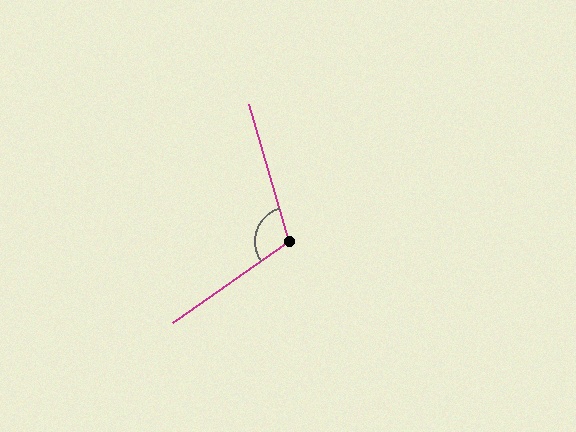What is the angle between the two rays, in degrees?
Approximately 109 degrees.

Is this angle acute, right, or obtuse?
It is obtuse.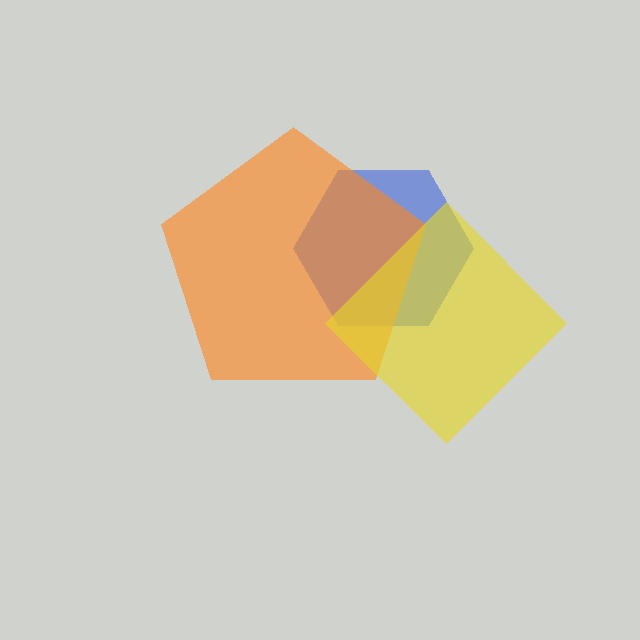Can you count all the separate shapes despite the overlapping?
Yes, there are 3 separate shapes.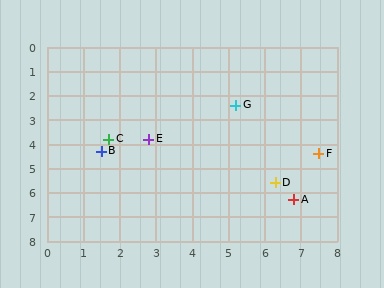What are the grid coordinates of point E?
Point E is at approximately (2.8, 3.8).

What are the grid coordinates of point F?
Point F is at approximately (7.5, 4.4).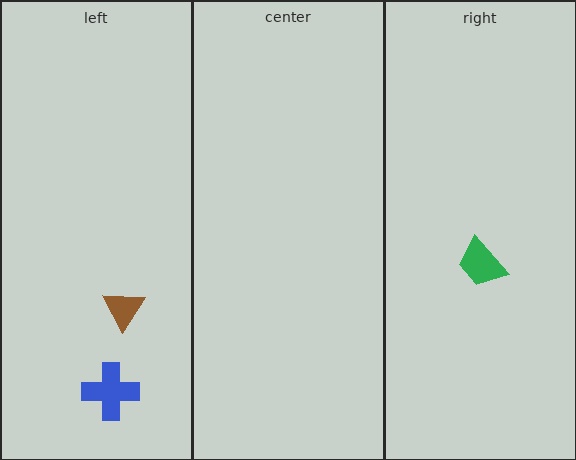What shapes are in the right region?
The green trapezoid.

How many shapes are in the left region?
2.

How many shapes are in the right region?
1.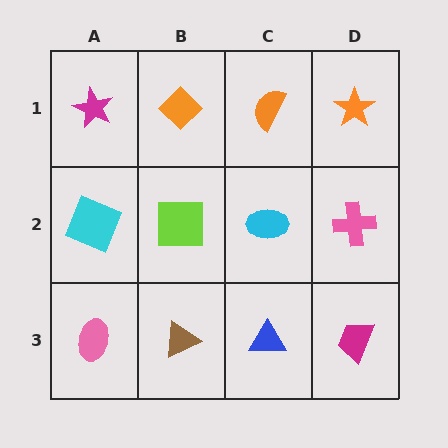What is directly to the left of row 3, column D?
A blue triangle.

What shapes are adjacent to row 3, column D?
A pink cross (row 2, column D), a blue triangle (row 3, column C).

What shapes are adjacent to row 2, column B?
An orange diamond (row 1, column B), a brown triangle (row 3, column B), a cyan square (row 2, column A), a cyan ellipse (row 2, column C).